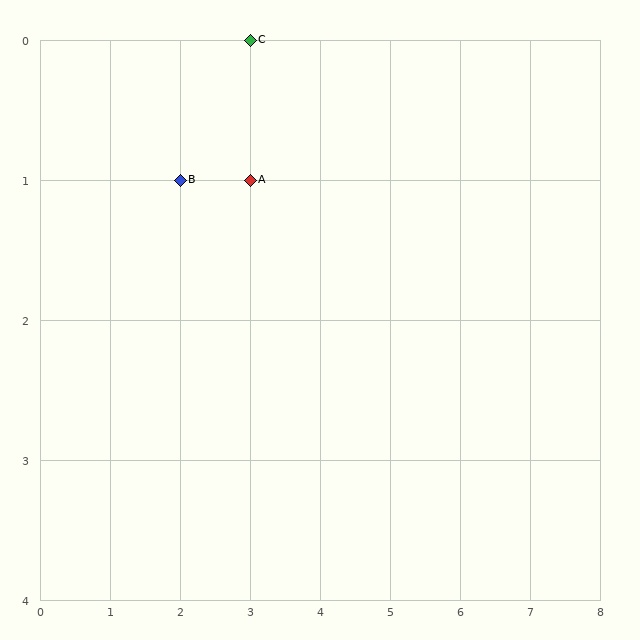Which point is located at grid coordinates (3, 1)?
Point A is at (3, 1).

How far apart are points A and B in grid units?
Points A and B are 1 column apart.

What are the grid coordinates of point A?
Point A is at grid coordinates (3, 1).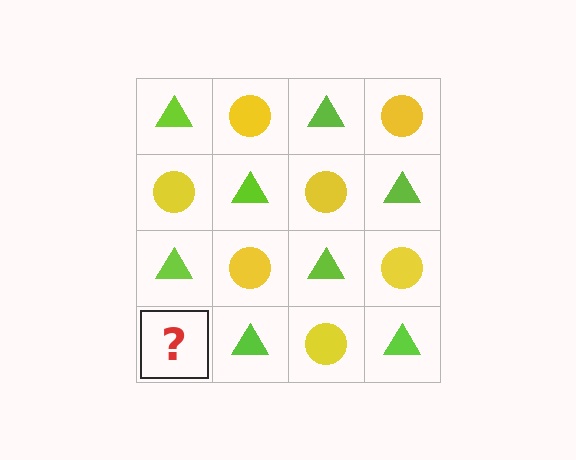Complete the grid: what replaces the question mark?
The question mark should be replaced with a yellow circle.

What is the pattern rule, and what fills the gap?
The rule is that it alternates lime triangle and yellow circle in a checkerboard pattern. The gap should be filled with a yellow circle.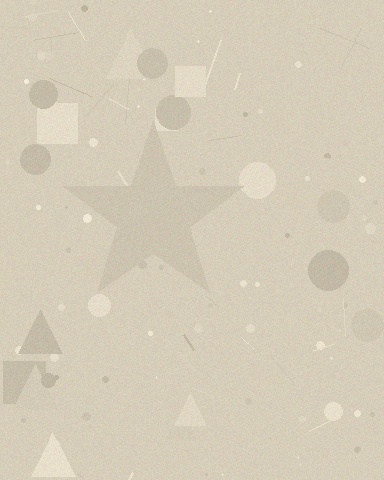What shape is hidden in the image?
A star is hidden in the image.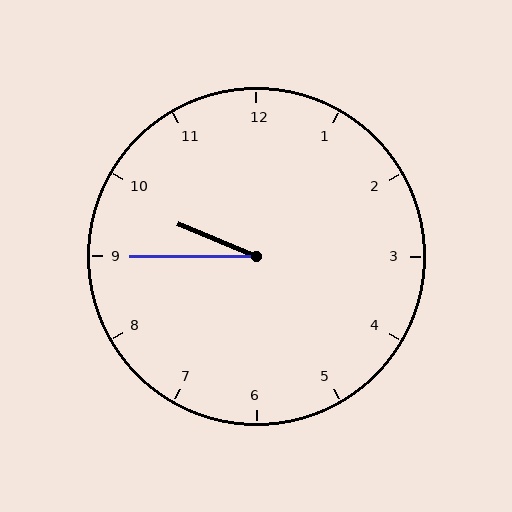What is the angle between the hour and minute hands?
Approximately 22 degrees.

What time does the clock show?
9:45.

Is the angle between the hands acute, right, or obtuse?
It is acute.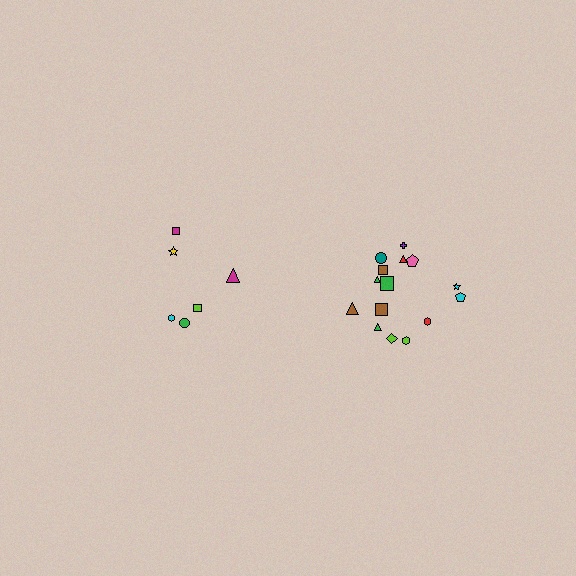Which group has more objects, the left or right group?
The right group.